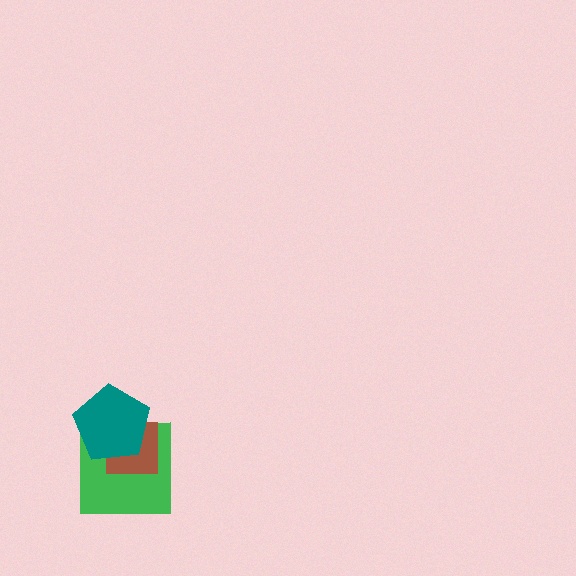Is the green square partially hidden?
Yes, it is partially covered by another shape.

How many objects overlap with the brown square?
2 objects overlap with the brown square.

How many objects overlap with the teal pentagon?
2 objects overlap with the teal pentagon.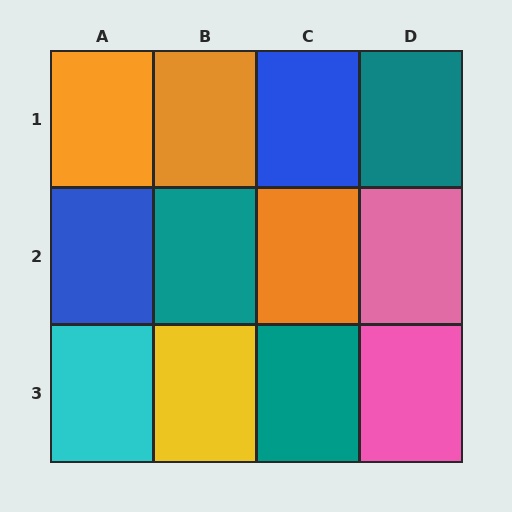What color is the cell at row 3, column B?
Yellow.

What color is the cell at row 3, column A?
Cyan.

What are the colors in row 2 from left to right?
Blue, teal, orange, pink.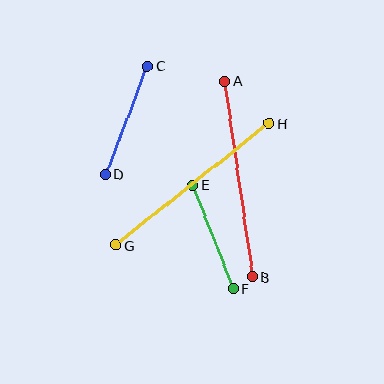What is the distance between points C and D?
The distance is approximately 116 pixels.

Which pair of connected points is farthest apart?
Points A and B are farthest apart.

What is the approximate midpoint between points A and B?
The midpoint is at approximately (239, 179) pixels.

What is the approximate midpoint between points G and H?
The midpoint is at approximately (192, 184) pixels.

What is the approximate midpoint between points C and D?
The midpoint is at approximately (127, 120) pixels.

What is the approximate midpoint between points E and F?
The midpoint is at approximately (213, 237) pixels.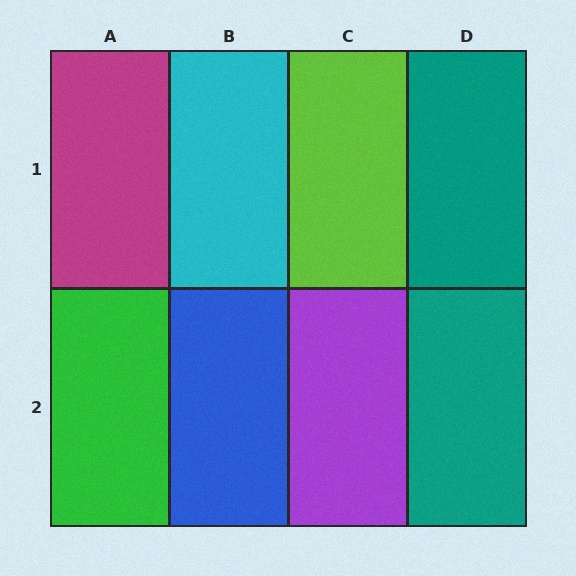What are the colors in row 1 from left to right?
Magenta, cyan, lime, teal.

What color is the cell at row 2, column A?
Green.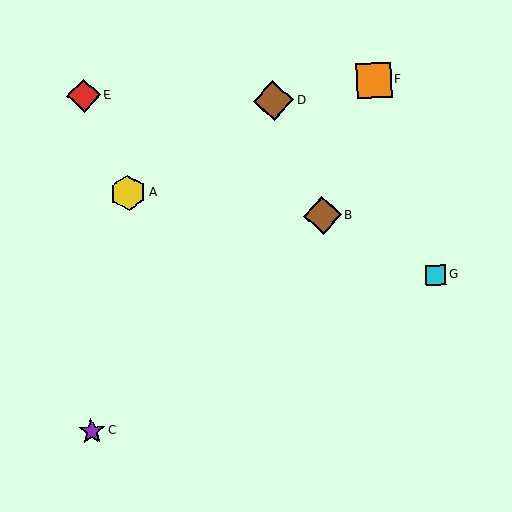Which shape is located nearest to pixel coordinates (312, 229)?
The brown diamond (labeled B) at (322, 216) is nearest to that location.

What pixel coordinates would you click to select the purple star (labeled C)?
Click at (92, 431) to select the purple star C.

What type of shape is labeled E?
Shape E is a red diamond.